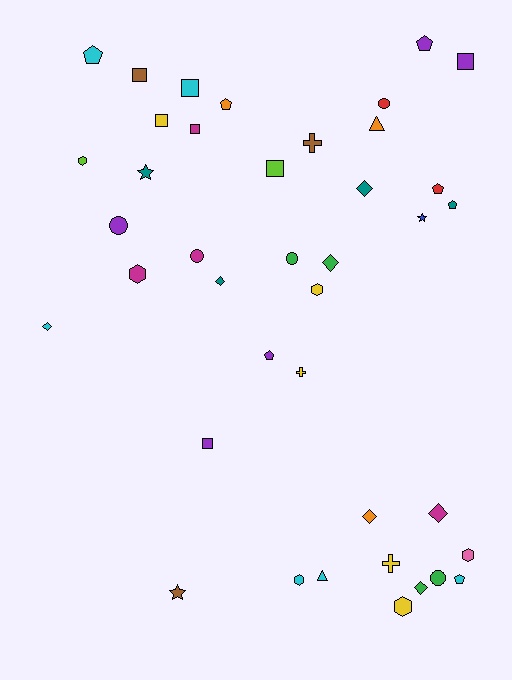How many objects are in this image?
There are 40 objects.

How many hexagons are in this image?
There are 6 hexagons.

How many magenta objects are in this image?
There are 4 magenta objects.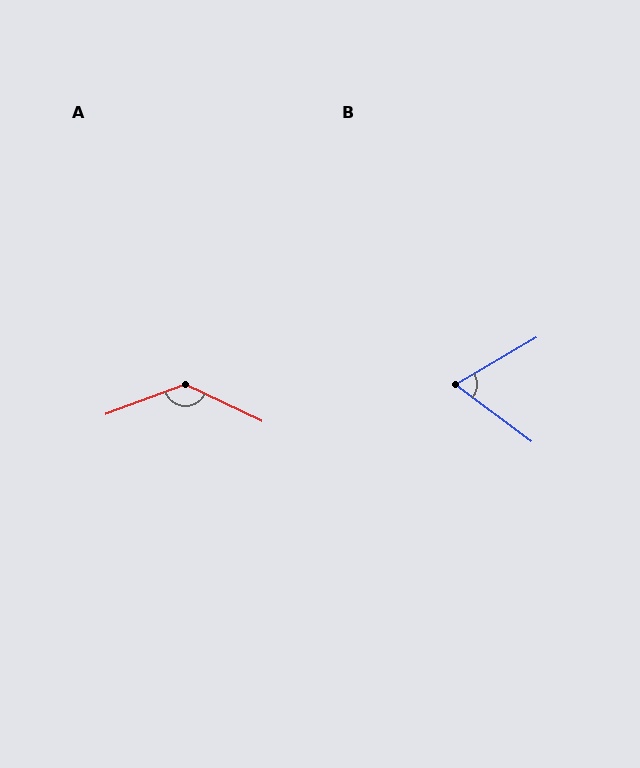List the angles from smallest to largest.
B (67°), A (134°).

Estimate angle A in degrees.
Approximately 134 degrees.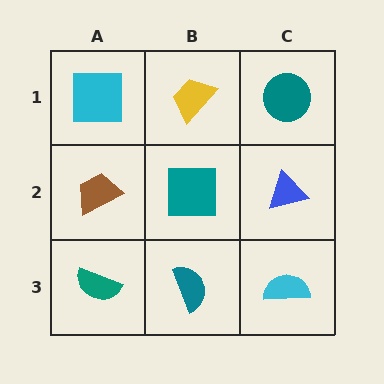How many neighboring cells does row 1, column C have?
2.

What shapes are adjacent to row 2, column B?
A yellow trapezoid (row 1, column B), a teal semicircle (row 3, column B), a brown trapezoid (row 2, column A), a blue triangle (row 2, column C).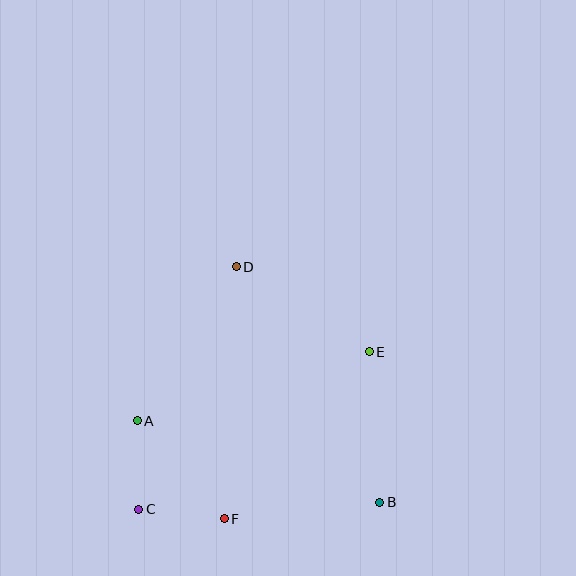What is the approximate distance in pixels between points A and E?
The distance between A and E is approximately 242 pixels.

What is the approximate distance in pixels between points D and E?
The distance between D and E is approximately 158 pixels.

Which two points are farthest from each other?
Points C and E are farthest from each other.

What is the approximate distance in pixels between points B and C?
The distance between B and C is approximately 241 pixels.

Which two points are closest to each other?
Points C and F are closest to each other.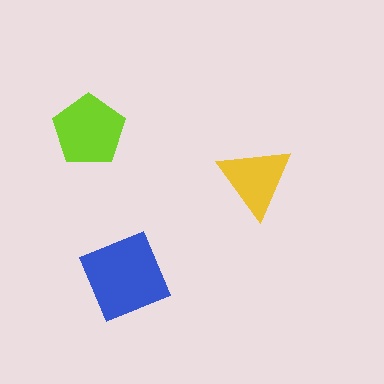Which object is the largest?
The blue square.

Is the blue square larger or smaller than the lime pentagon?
Larger.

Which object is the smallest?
The yellow triangle.